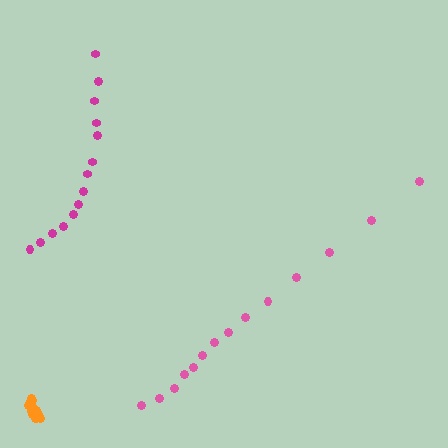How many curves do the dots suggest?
There are 3 distinct paths.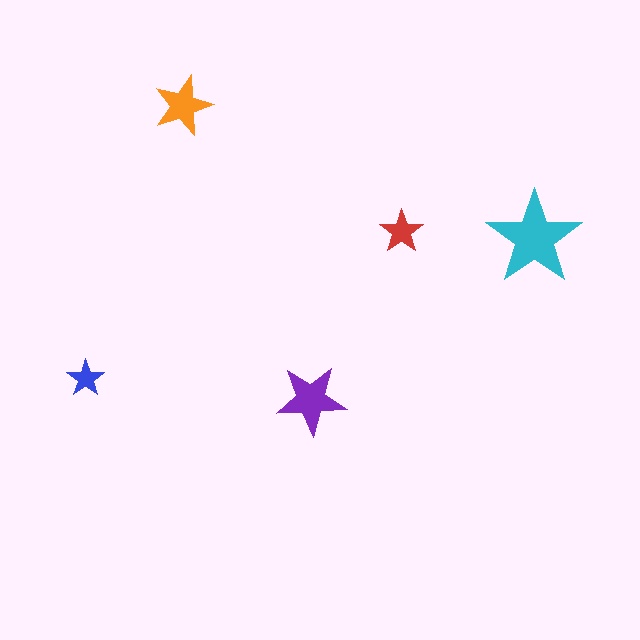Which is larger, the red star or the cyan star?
The cyan one.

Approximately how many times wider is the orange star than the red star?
About 1.5 times wider.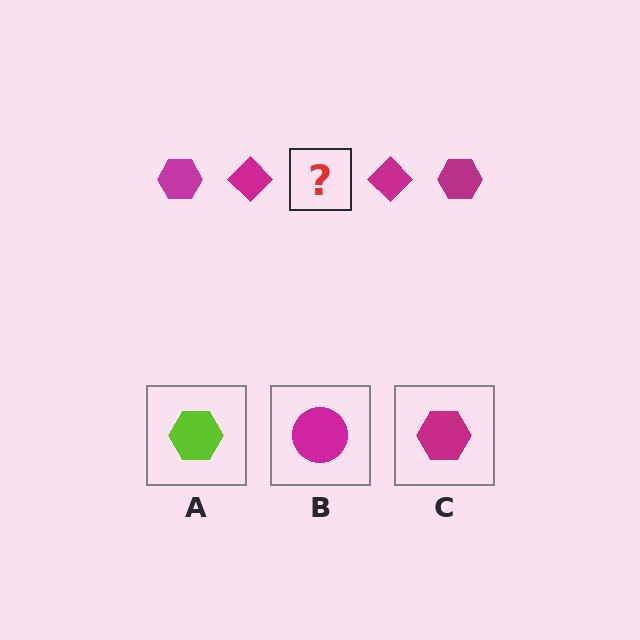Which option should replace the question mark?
Option C.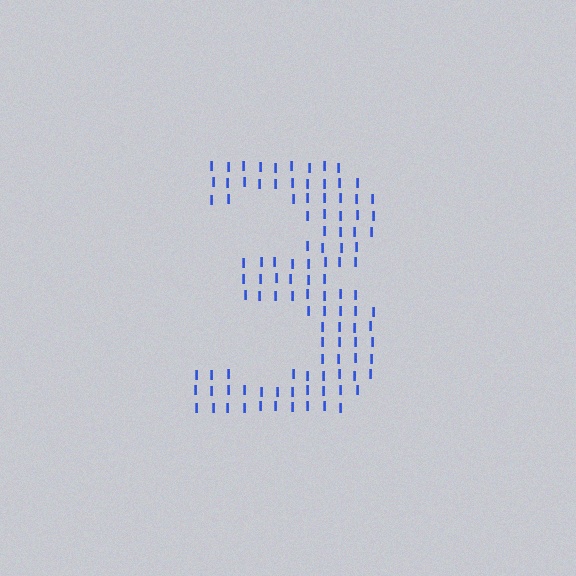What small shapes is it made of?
It is made of small letter I's.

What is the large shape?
The large shape is the digit 3.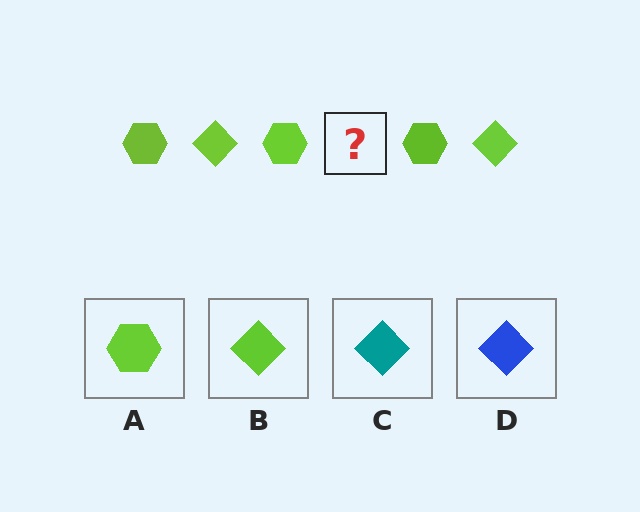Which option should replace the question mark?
Option B.